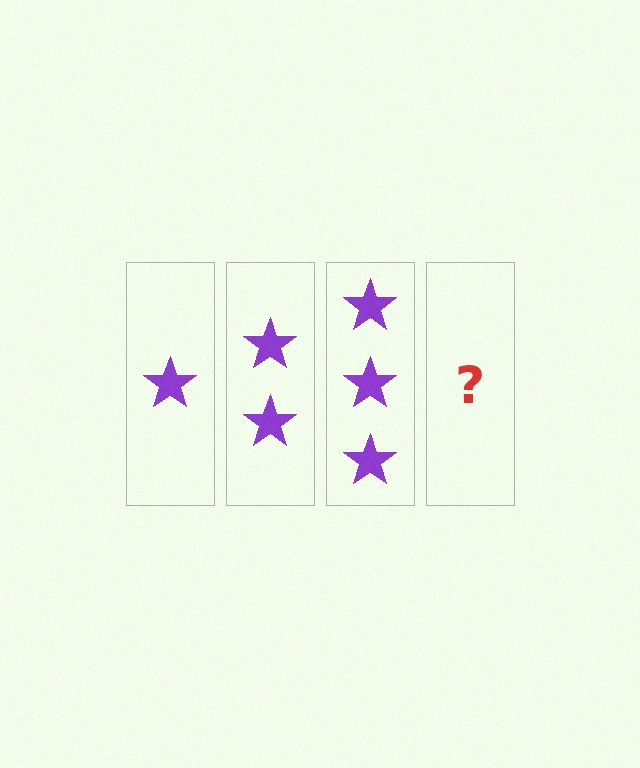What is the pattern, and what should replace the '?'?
The pattern is that each step adds one more star. The '?' should be 4 stars.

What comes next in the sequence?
The next element should be 4 stars.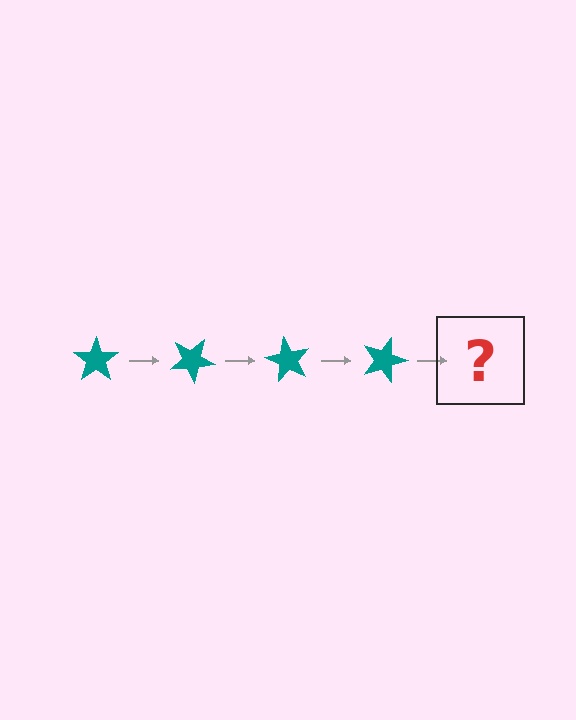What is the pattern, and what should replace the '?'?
The pattern is that the star rotates 30 degrees each step. The '?' should be a teal star rotated 120 degrees.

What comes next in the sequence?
The next element should be a teal star rotated 120 degrees.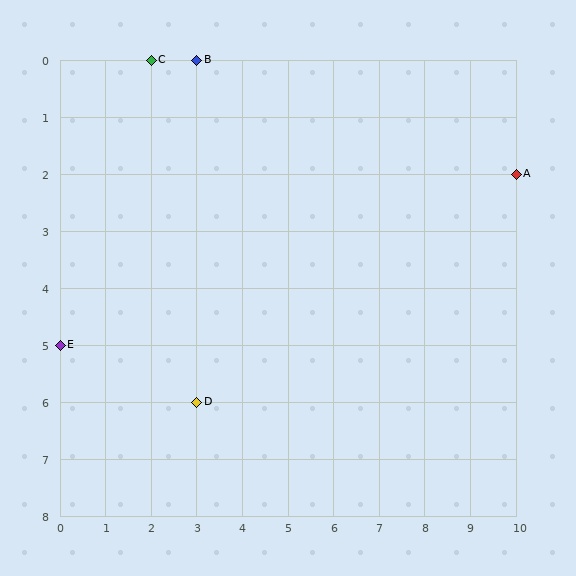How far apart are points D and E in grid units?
Points D and E are 3 columns and 1 row apart (about 3.2 grid units diagonally).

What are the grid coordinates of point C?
Point C is at grid coordinates (2, 0).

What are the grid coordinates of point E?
Point E is at grid coordinates (0, 5).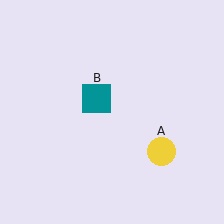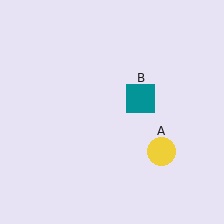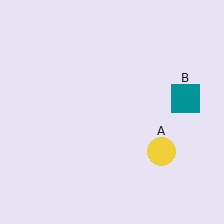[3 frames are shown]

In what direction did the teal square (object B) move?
The teal square (object B) moved right.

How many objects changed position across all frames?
1 object changed position: teal square (object B).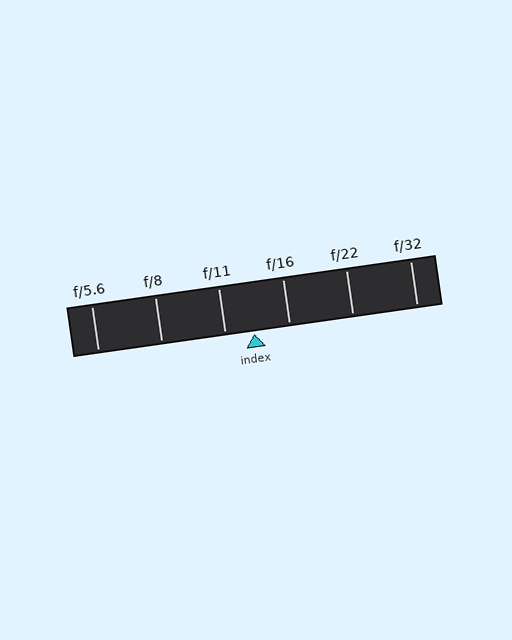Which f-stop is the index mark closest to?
The index mark is closest to f/11.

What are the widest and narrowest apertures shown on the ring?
The widest aperture shown is f/5.6 and the narrowest is f/32.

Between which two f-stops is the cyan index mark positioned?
The index mark is between f/11 and f/16.